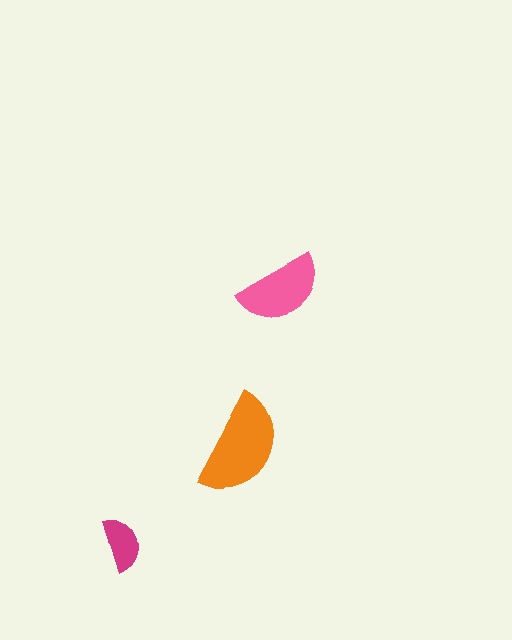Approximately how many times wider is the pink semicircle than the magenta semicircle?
About 1.5 times wider.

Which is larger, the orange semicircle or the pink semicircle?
The orange one.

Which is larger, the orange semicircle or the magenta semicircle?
The orange one.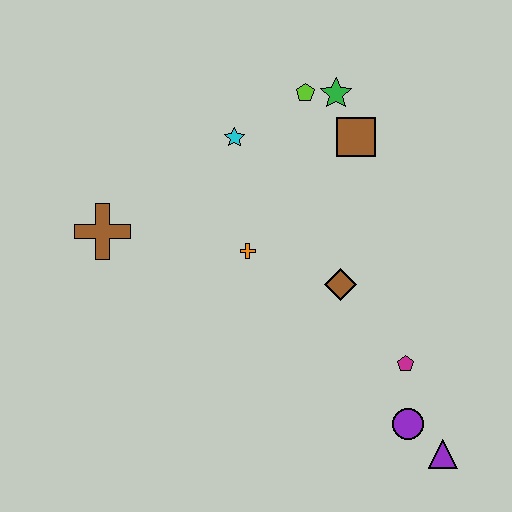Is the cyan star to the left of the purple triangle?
Yes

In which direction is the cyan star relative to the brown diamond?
The cyan star is above the brown diamond.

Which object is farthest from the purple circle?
The brown cross is farthest from the purple circle.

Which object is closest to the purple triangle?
The purple circle is closest to the purple triangle.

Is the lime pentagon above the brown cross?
Yes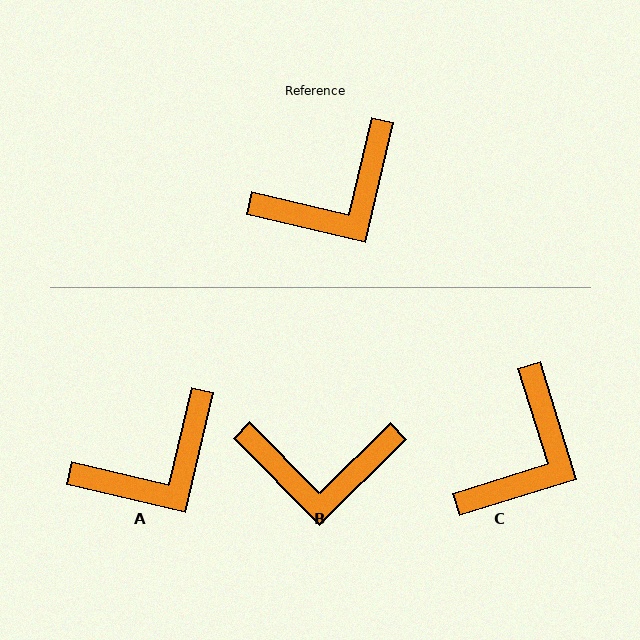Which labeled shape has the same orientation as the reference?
A.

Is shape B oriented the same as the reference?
No, it is off by about 32 degrees.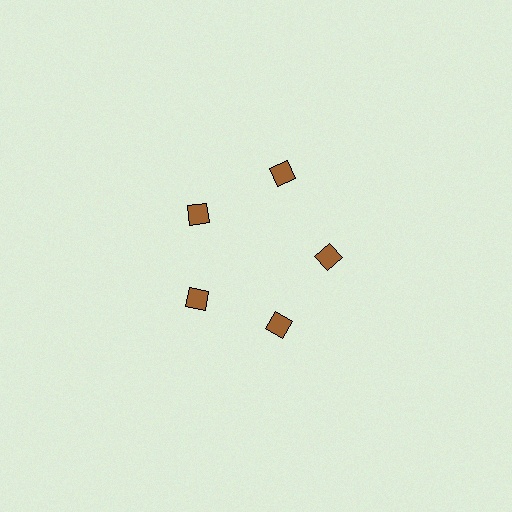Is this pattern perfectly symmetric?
No. The 5 brown diamonds are arranged in a ring, but one element near the 1 o'clock position is pushed outward from the center, breaking the 5-fold rotational symmetry.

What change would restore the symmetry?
The symmetry would be restored by moving it inward, back onto the ring so that all 5 diamonds sit at equal angles and equal distance from the center.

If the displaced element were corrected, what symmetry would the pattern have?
It would have 5-fold rotational symmetry — the pattern would map onto itself every 72 degrees.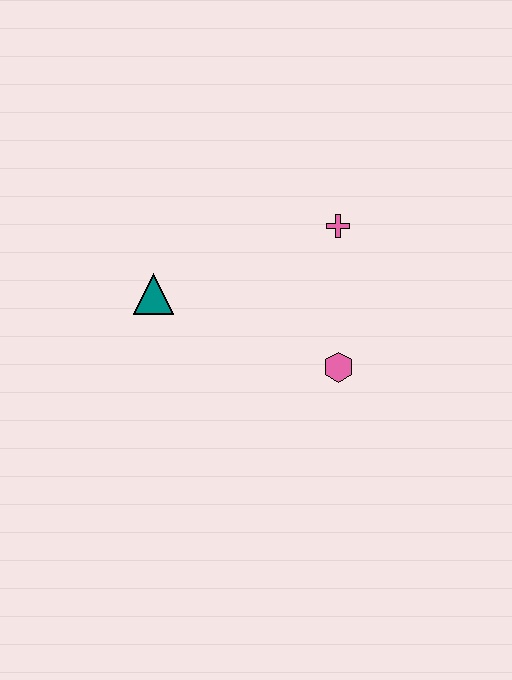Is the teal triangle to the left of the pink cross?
Yes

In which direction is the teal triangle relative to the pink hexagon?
The teal triangle is to the left of the pink hexagon.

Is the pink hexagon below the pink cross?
Yes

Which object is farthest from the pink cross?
The teal triangle is farthest from the pink cross.